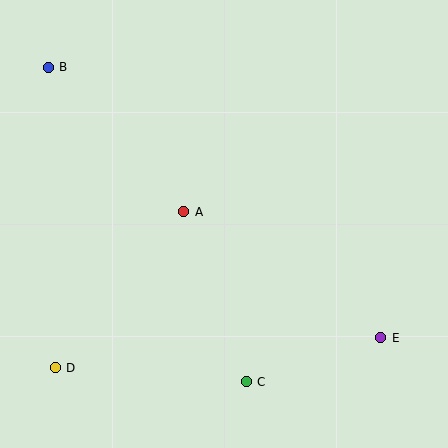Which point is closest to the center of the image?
Point A at (184, 212) is closest to the center.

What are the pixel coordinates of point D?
Point D is at (55, 368).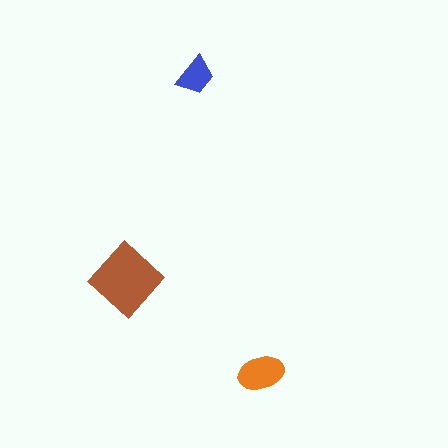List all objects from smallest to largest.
The blue trapezoid, the orange ellipse, the brown diamond.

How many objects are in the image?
There are 3 objects in the image.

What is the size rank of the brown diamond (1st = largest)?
1st.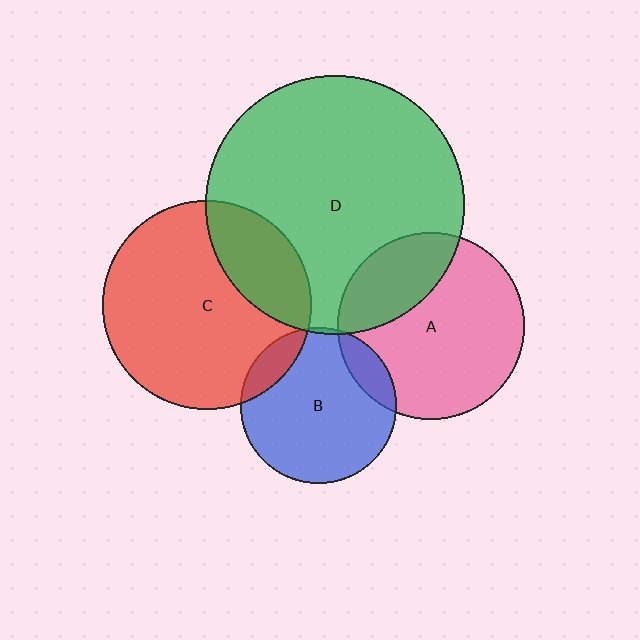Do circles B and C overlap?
Yes.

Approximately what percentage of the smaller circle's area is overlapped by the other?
Approximately 10%.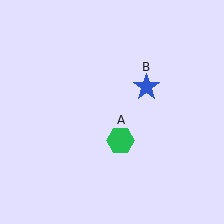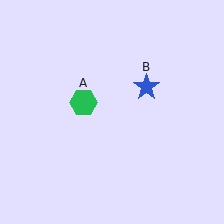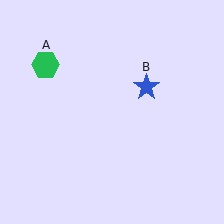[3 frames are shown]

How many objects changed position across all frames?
1 object changed position: green hexagon (object A).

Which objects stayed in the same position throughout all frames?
Blue star (object B) remained stationary.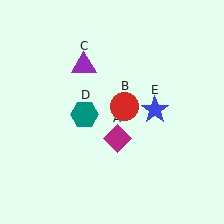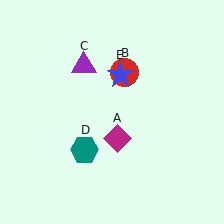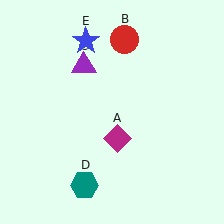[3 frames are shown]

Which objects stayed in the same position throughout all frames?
Magenta diamond (object A) and purple triangle (object C) remained stationary.